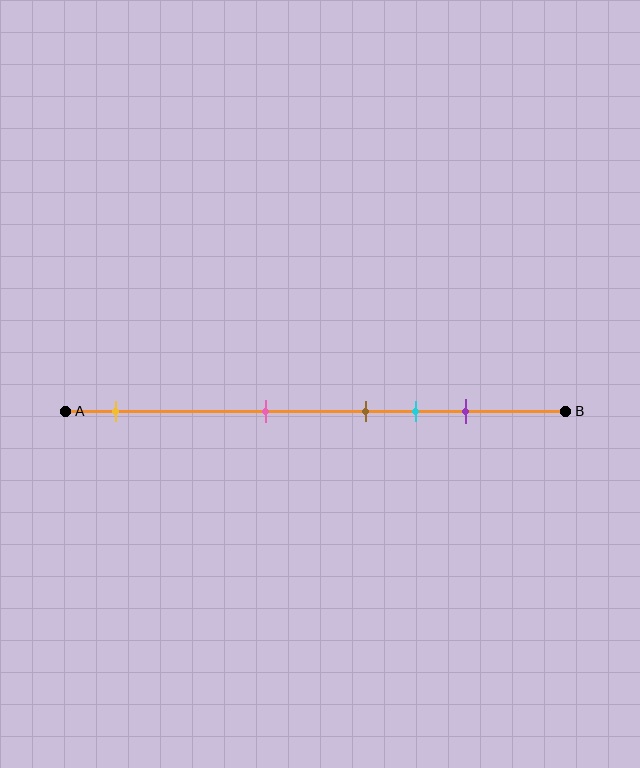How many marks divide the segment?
There are 5 marks dividing the segment.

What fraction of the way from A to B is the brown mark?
The brown mark is approximately 60% (0.6) of the way from A to B.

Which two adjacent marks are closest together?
The brown and cyan marks are the closest adjacent pair.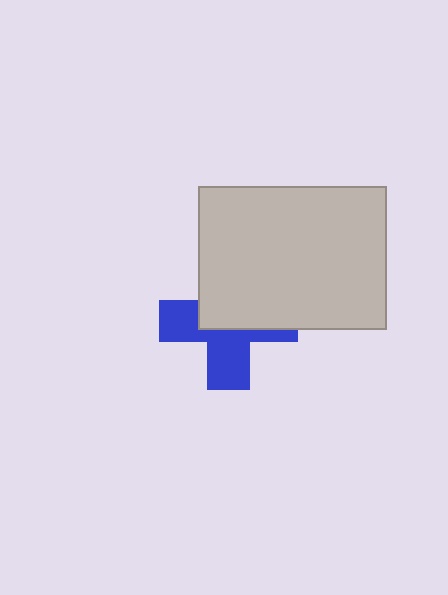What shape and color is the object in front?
The object in front is a light gray rectangle.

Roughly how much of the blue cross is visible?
About half of it is visible (roughly 49%).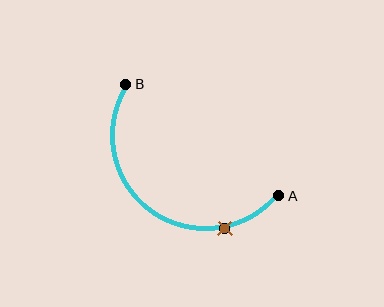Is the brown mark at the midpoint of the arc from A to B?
No. The brown mark lies on the arc but is closer to endpoint A. The arc midpoint would be at the point on the curve equidistant along the arc from both A and B.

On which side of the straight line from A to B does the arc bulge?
The arc bulges below and to the left of the straight line connecting A and B.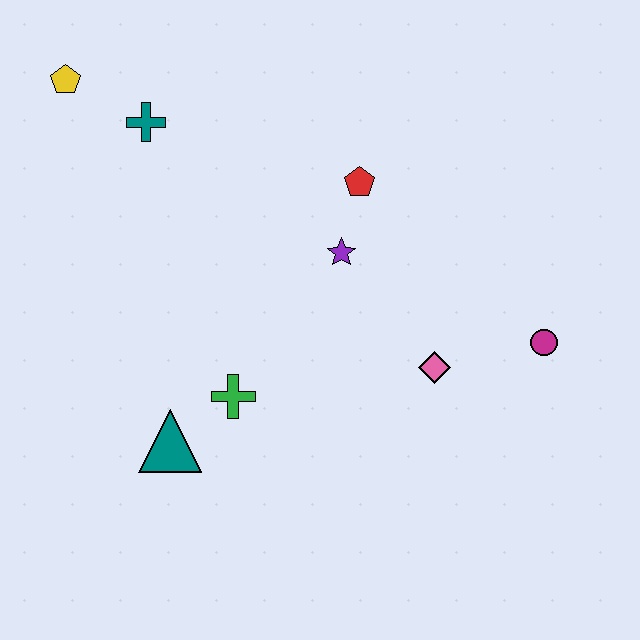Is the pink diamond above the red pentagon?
No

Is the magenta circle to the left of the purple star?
No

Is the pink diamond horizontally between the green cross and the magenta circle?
Yes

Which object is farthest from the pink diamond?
The yellow pentagon is farthest from the pink diamond.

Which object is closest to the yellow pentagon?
The teal cross is closest to the yellow pentagon.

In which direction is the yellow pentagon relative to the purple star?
The yellow pentagon is to the left of the purple star.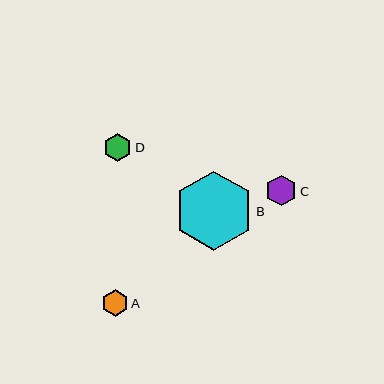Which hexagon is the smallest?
Hexagon A is the smallest with a size of approximately 27 pixels.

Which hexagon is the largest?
Hexagon B is the largest with a size of approximately 79 pixels.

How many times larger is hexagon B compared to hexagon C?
Hexagon B is approximately 2.6 times the size of hexagon C.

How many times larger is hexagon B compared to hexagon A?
Hexagon B is approximately 3.0 times the size of hexagon A.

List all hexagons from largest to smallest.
From largest to smallest: B, C, D, A.